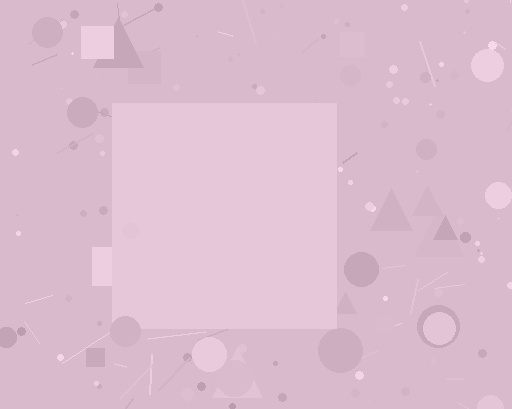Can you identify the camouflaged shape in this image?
The camouflaged shape is a square.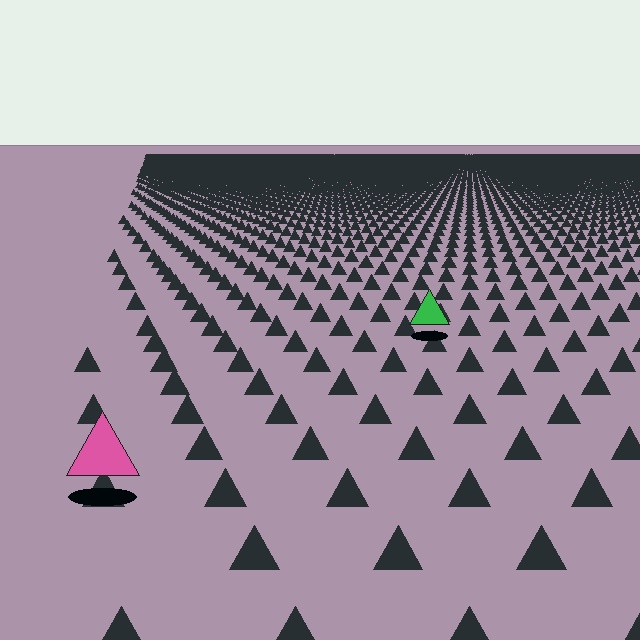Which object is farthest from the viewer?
The green triangle is farthest from the viewer. It appears smaller and the ground texture around it is denser.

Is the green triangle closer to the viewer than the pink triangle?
No. The pink triangle is closer — you can tell from the texture gradient: the ground texture is coarser near it.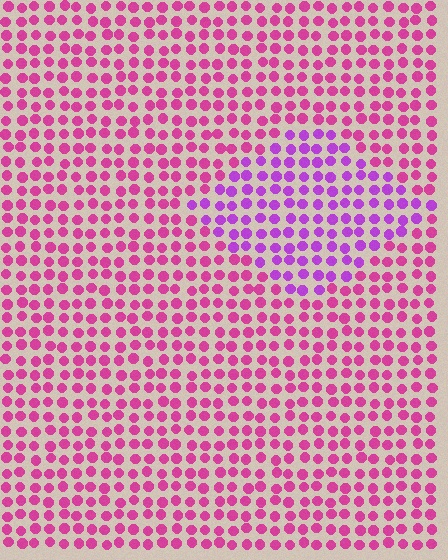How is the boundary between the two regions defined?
The boundary is defined purely by a slight shift in hue (about 36 degrees). Spacing, size, and orientation are identical on both sides.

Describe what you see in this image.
The image is filled with small magenta elements in a uniform arrangement. A diamond-shaped region is visible where the elements are tinted to a slightly different hue, forming a subtle color boundary.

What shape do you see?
I see a diamond.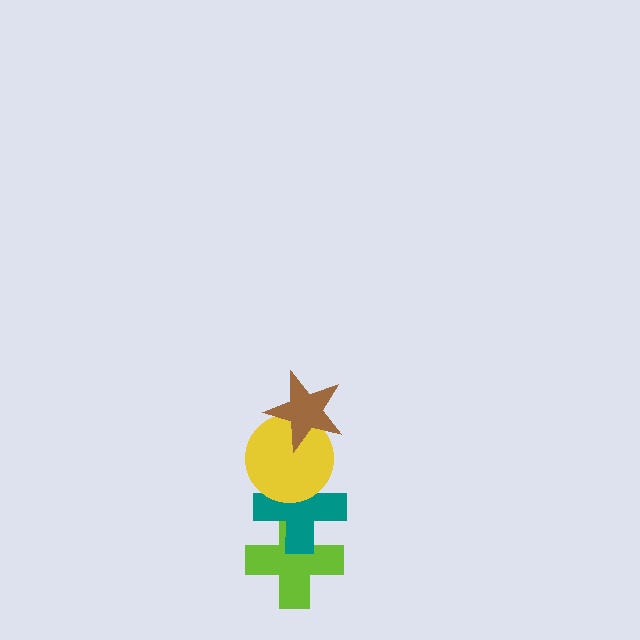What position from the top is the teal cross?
The teal cross is 3rd from the top.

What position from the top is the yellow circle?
The yellow circle is 2nd from the top.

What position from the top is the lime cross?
The lime cross is 4th from the top.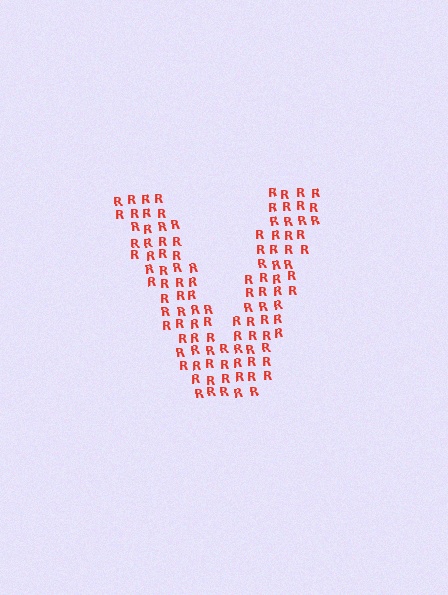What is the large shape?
The large shape is the letter V.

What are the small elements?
The small elements are letter R's.